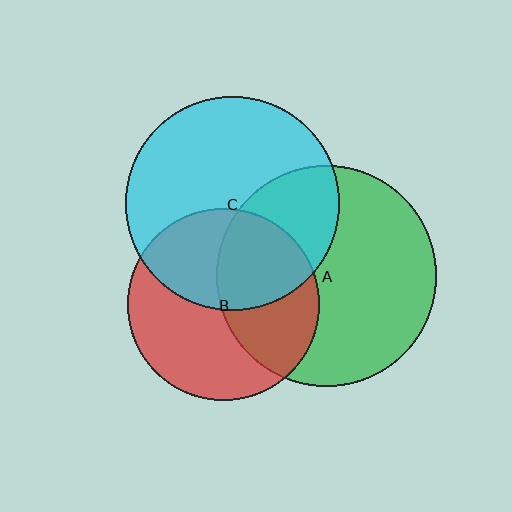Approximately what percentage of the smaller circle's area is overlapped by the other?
Approximately 45%.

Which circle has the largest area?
Circle A (green).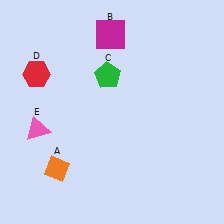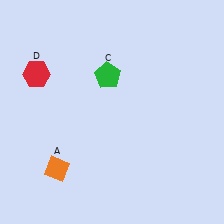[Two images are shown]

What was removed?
The pink triangle (E), the magenta square (B) were removed in Image 2.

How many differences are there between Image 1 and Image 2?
There are 2 differences between the two images.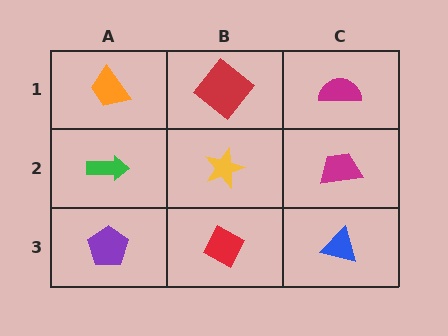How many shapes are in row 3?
3 shapes.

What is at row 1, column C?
A magenta semicircle.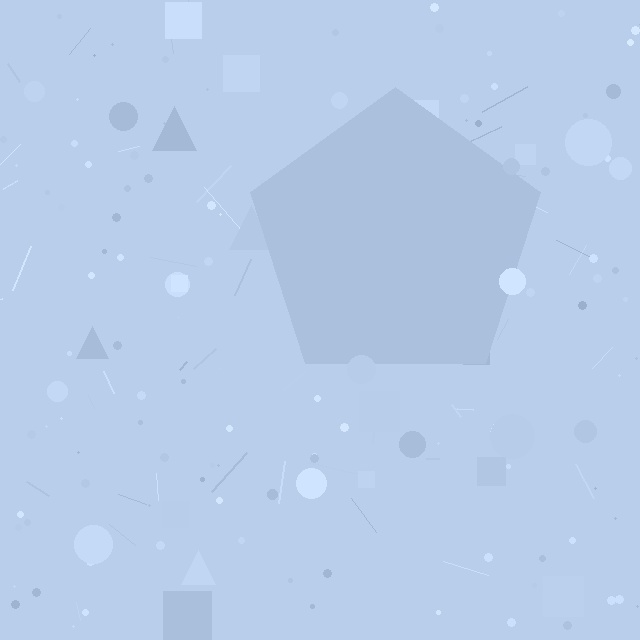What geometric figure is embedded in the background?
A pentagon is embedded in the background.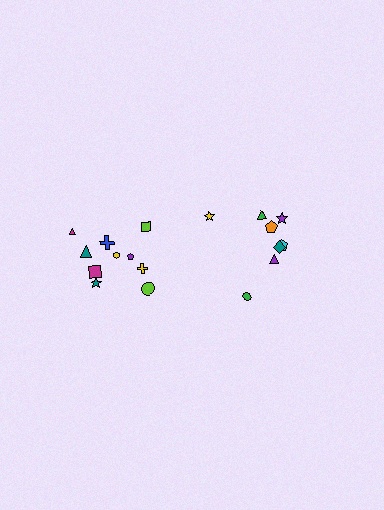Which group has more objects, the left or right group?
The left group.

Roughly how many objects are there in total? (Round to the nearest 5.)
Roughly 20 objects in total.